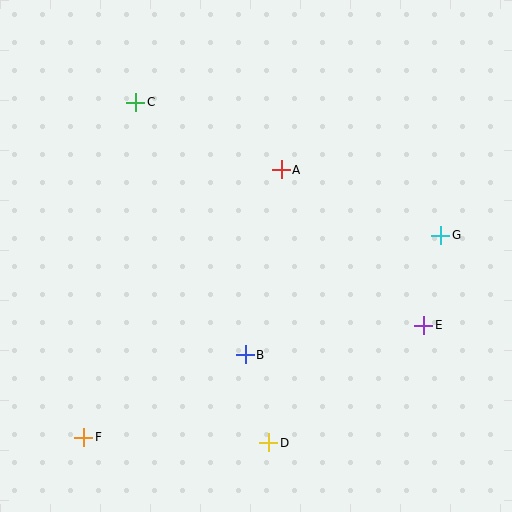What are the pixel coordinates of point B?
Point B is at (245, 355).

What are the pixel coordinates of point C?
Point C is at (136, 102).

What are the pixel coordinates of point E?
Point E is at (424, 325).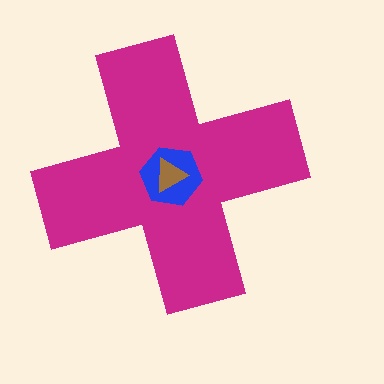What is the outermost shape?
The magenta cross.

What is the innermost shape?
The brown triangle.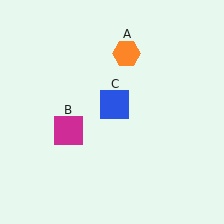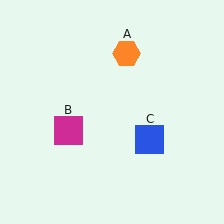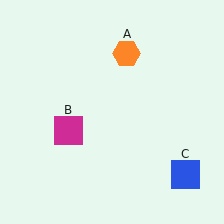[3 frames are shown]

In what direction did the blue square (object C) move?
The blue square (object C) moved down and to the right.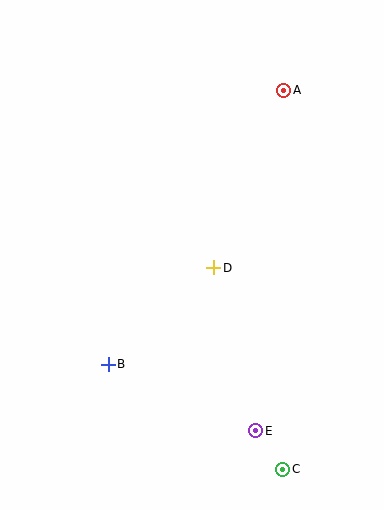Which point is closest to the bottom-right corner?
Point C is closest to the bottom-right corner.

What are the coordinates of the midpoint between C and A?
The midpoint between C and A is at (283, 280).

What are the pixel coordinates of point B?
Point B is at (108, 364).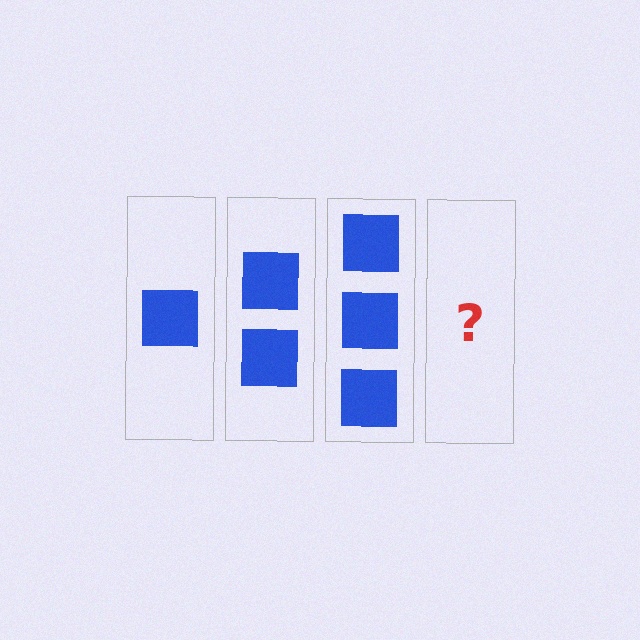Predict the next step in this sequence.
The next step is 4 squares.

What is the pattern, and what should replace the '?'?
The pattern is that each step adds one more square. The '?' should be 4 squares.